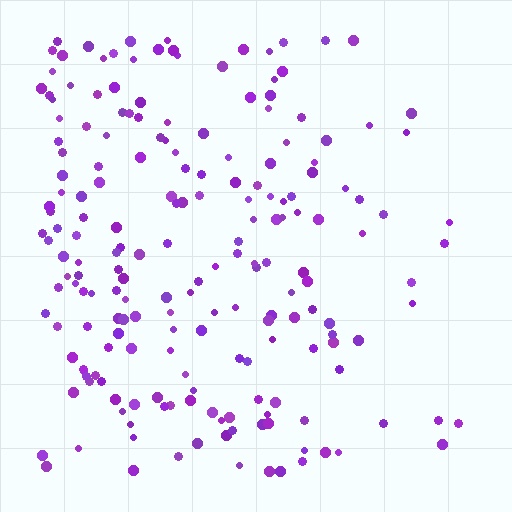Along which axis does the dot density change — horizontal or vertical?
Horizontal.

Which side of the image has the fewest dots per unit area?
The right.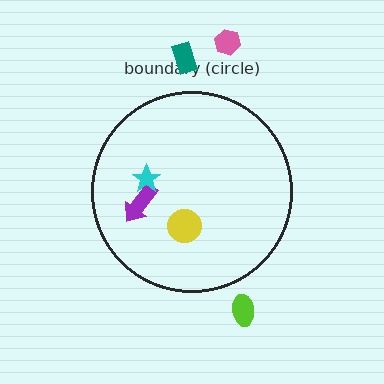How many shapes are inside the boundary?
3 inside, 3 outside.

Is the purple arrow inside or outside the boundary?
Inside.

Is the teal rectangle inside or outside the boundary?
Outside.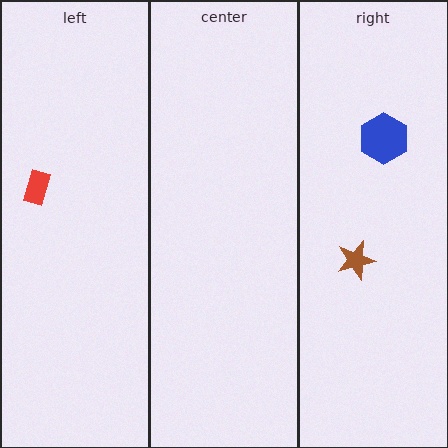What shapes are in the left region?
The red rectangle.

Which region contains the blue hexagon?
The right region.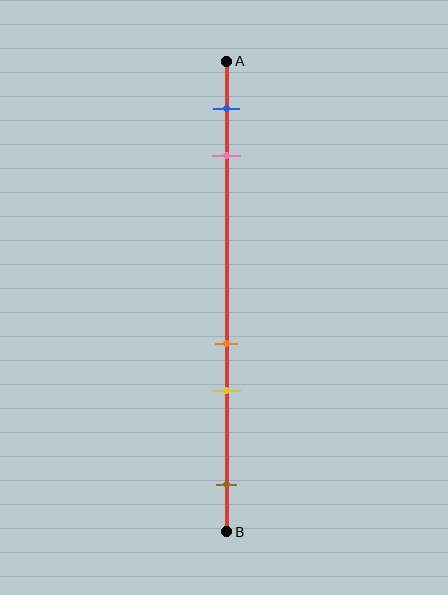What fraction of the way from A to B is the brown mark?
The brown mark is approximately 90% (0.9) of the way from A to B.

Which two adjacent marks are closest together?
The orange and yellow marks are the closest adjacent pair.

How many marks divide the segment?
There are 5 marks dividing the segment.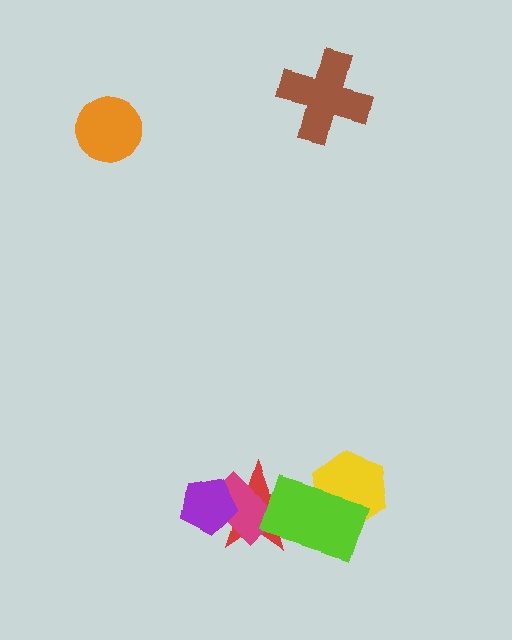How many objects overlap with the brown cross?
0 objects overlap with the brown cross.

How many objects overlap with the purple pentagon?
2 objects overlap with the purple pentagon.